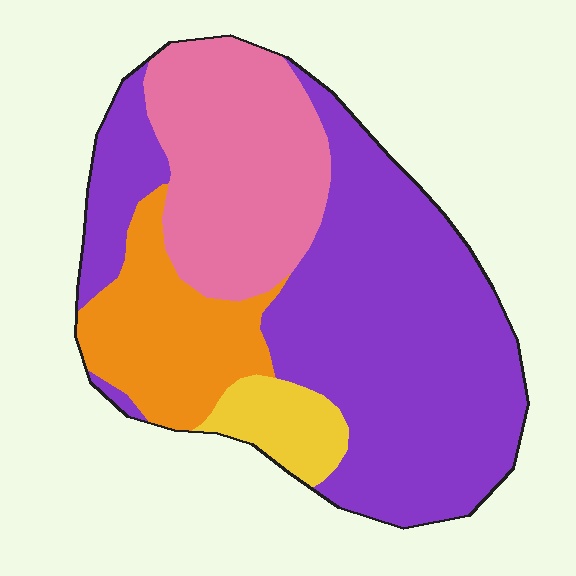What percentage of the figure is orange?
Orange takes up about one sixth (1/6) of the figure.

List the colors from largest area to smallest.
From largest to smallest: purple, pink, orange, yellow.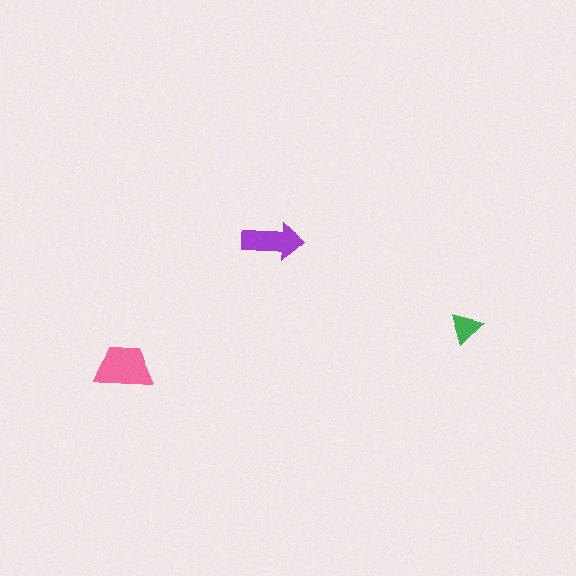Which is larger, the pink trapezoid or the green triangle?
The pink trapezoid.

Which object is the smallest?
The green triangle.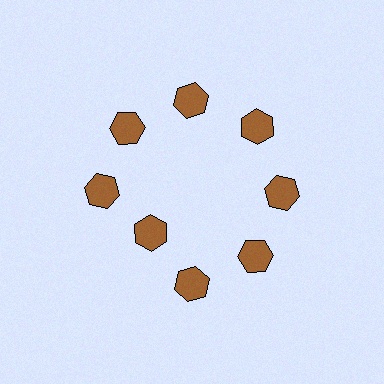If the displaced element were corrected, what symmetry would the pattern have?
It would have 8-fold rotational symmetry — the pattern would map onto itself every 45 degrees.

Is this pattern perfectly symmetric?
No. The 8 brown hexagons are arranged in a ring, but one element near the 8 o'clock position is pulled inward toward the center, breaking the 8-fold rotational symmetry.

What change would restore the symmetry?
The symmetry would be restored by moving it outward, back onto the ring so that all 8 hexagons sit at equal angles and equal distance from the center.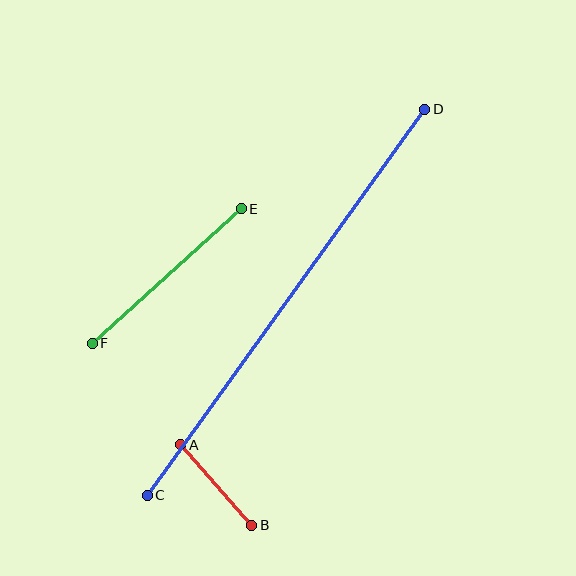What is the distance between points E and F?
The distance is approximately 201 pixels.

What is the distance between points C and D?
The distance is approximately 476 pixels.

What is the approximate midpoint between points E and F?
The midpoint is at approximately (167, 276) pixels.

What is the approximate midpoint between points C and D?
The midpoint is at approximately (286, 302) pixels.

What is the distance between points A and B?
The distance is approximately 107 pixels.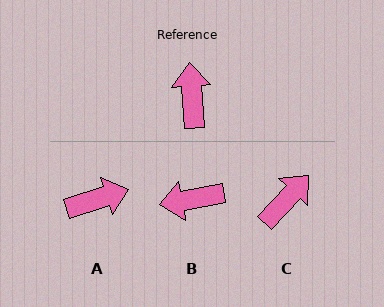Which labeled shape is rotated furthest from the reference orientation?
B, about 96 degrees away.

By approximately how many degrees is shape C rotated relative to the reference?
Approximately 47 degrees clockwise.